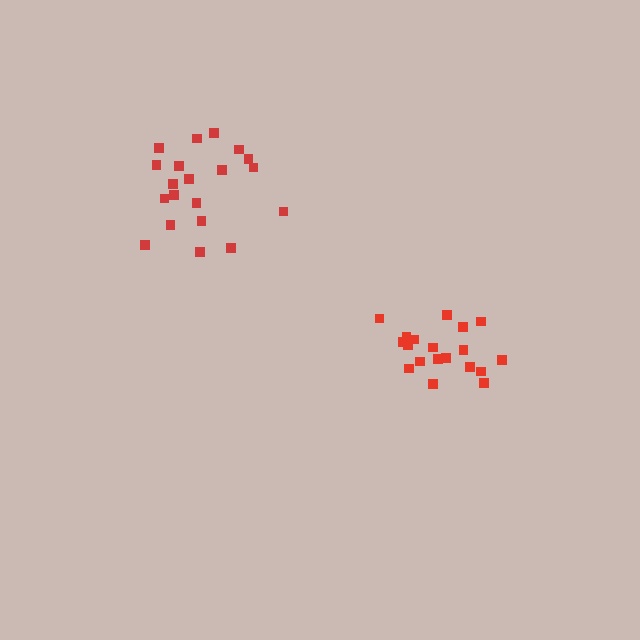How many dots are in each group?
Group 1: 20 dots, Group 2: 19 dots (39 total).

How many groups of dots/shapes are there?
There are 2 groups.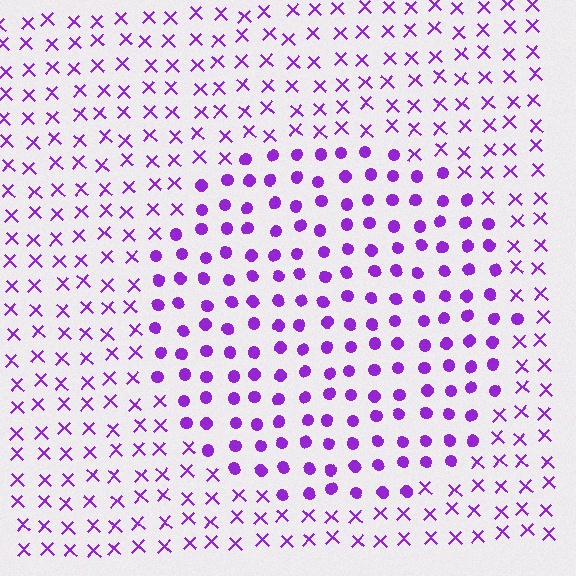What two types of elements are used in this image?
The image uses circles inside the circle region and X marks outside it.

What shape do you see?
I see a circle.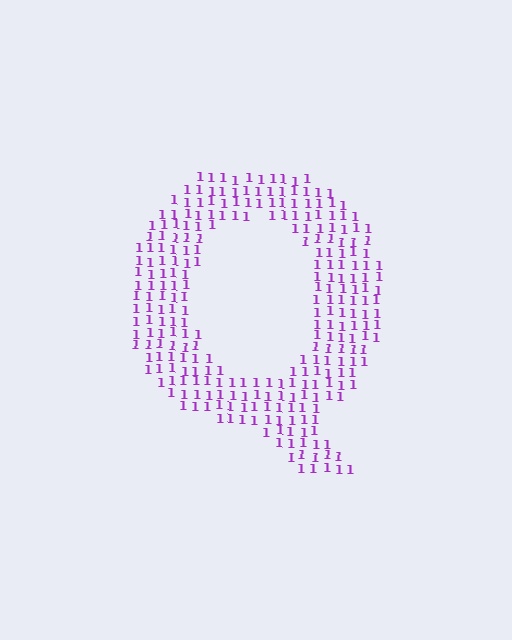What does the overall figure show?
The overall figure shows the letter Q.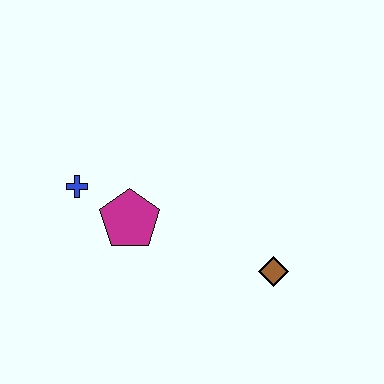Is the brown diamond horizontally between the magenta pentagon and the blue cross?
No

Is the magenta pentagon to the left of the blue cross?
No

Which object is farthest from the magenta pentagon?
The brown diamond is farthest from the magenta pentagon.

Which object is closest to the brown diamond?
The magenta pentagon is closest to the brown diamond.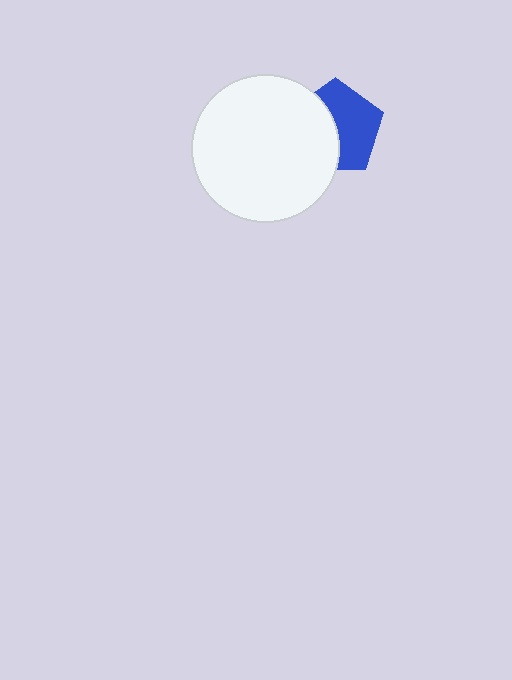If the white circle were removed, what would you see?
You would see the complete blue pentagon.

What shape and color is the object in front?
The object in front is a white circle.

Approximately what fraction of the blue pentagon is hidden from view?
Roughly 46% of the blue pentagon is hidden behind the white circle.